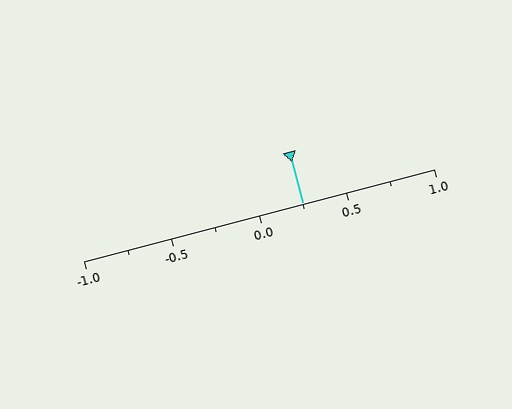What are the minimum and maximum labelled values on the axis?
The axis runs from -1.0 to 1.0.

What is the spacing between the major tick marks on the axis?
The major ticks are spaced 0.5 apart.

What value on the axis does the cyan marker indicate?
The marker indicates approximately 0.25.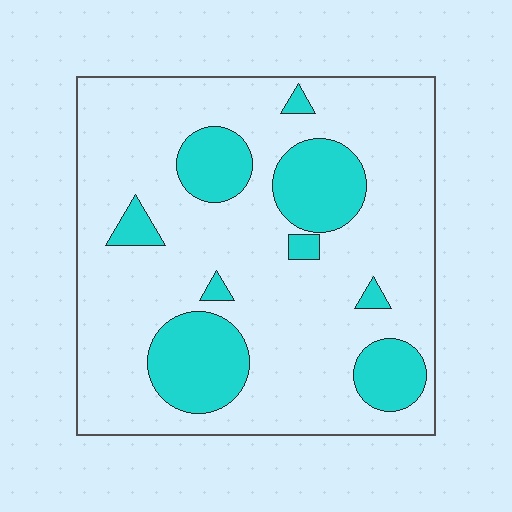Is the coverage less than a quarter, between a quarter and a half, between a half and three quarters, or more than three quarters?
Less than a quarter.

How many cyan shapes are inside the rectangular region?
9.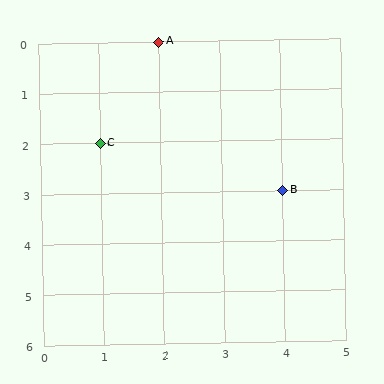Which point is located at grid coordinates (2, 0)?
Point A is at (2, 0).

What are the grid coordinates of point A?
Point A is at grid coordinates (2, 0).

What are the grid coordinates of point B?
Point B is at grid coordinates (4, 3).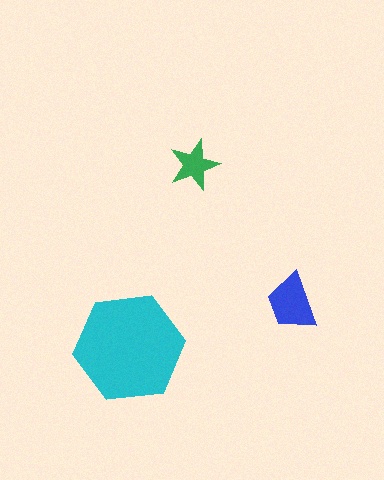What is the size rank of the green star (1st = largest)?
3rd.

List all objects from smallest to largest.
The green star, the blue trapezoid, the cyan hexagon.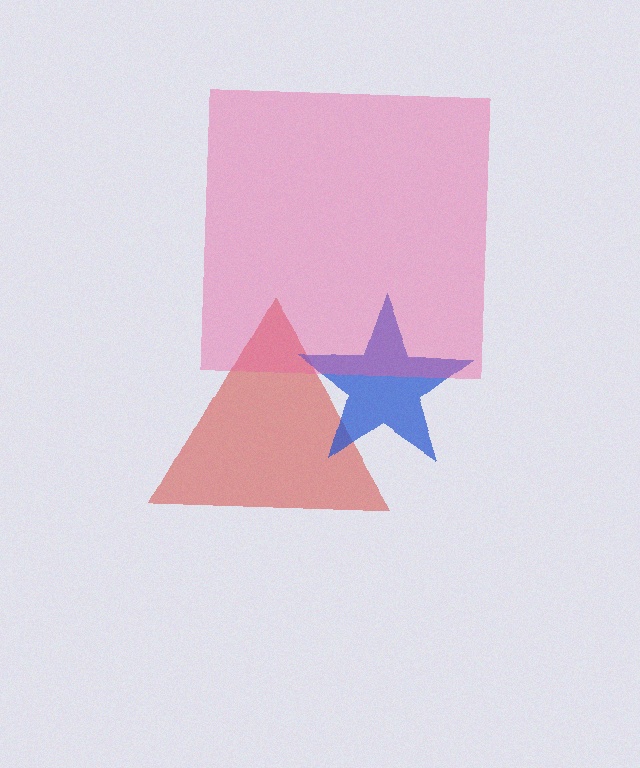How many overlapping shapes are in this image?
There are 3 overlapping shapes in the image.